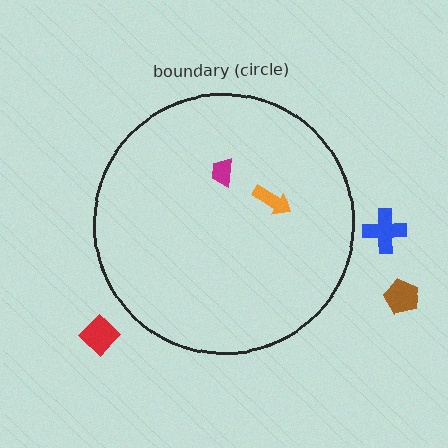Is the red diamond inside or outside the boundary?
Outside.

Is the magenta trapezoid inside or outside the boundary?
Inside.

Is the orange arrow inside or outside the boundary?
Inside.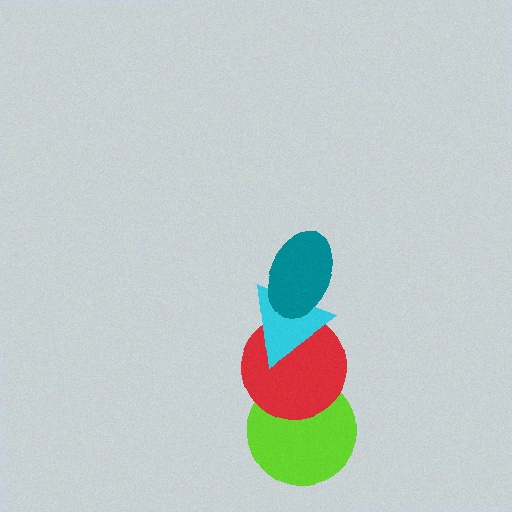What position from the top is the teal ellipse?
The teal ellipse is 1st from the top.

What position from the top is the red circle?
The red circle is 3rd from the top.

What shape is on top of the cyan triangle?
The teal ellipse is on top of the cyan triangle.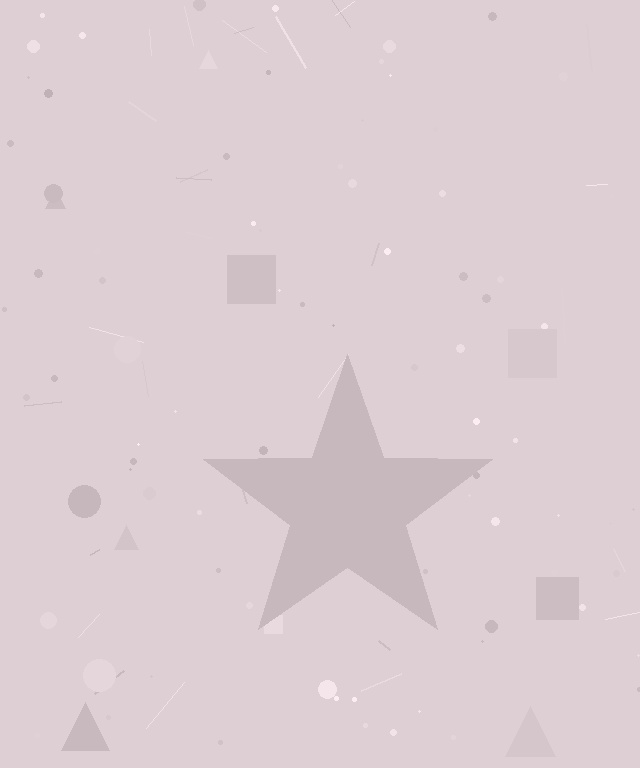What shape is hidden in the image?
A star is hidden in the image.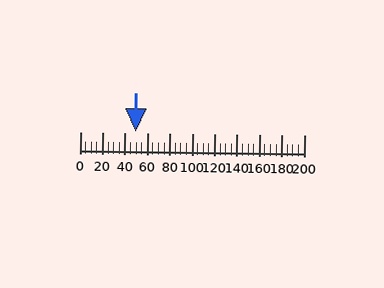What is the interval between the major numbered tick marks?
The major tick marks are spaced 20 units apart.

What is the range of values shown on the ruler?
The ruler shows values from 0 to 200.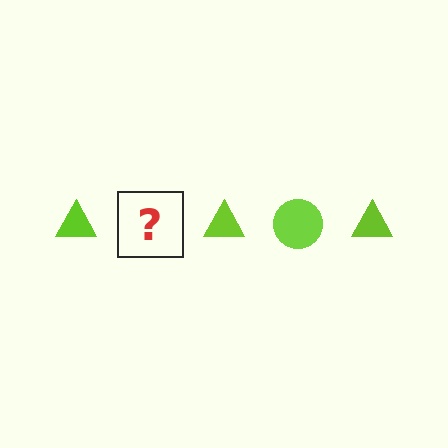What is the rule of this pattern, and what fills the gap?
The rule is that the pattern cycles through triangle, circle shapes in lime. The gap should be filled with a lime circle.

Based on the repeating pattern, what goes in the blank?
The blank should be a lime circle.